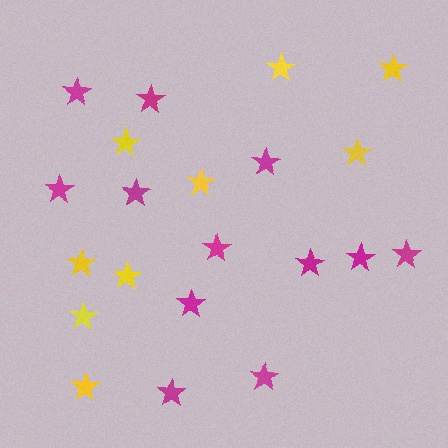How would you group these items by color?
There are 2 groups: one group of magenta stars (12) and one group of yellow stars (9).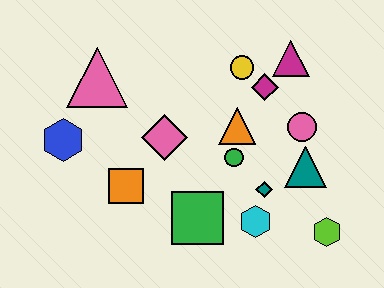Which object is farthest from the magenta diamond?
The blue hexagon is farthest from the magenta diamond.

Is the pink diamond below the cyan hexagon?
No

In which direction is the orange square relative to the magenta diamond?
The orange square is to the left of the magenta diamond.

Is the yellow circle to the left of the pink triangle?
No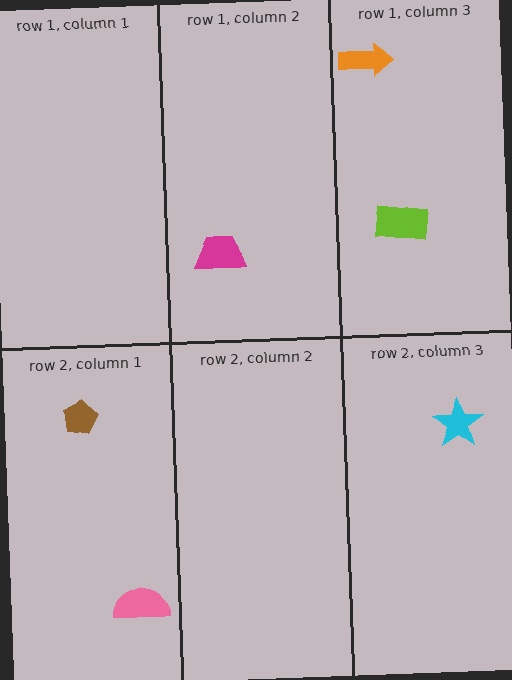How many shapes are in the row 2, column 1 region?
2.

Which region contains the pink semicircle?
The row 2, column 1 region.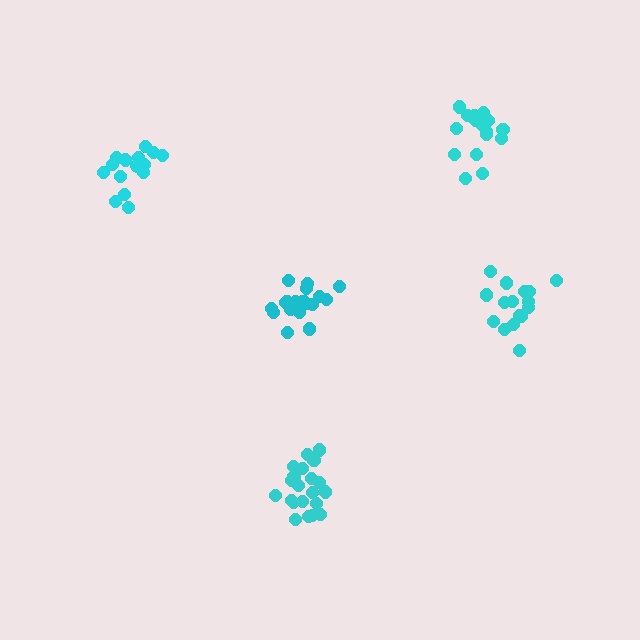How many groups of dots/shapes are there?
There are 5 groups.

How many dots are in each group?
Group 1: 20 dots, Group 2: 21 dots, Group 3: 15 dots, Group 4: 16 dots, Group 5: 16 dots (88 total).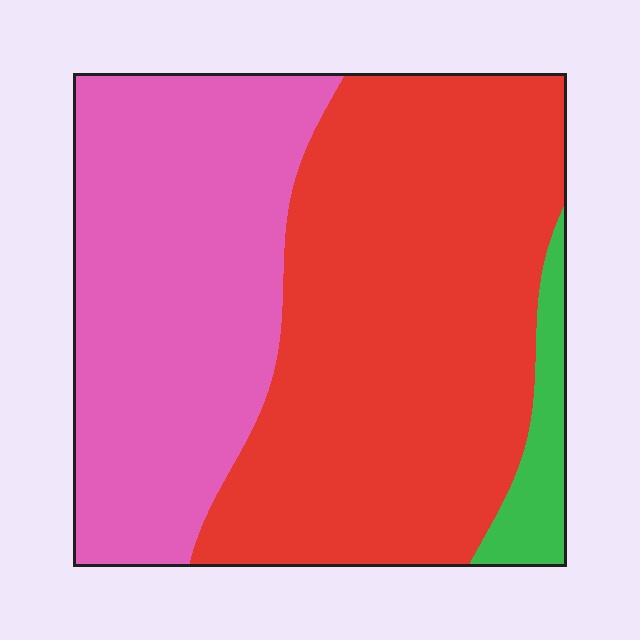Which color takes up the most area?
Red, at roughly 55%.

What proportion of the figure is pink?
Pink takes up between a third and a half of the figure.